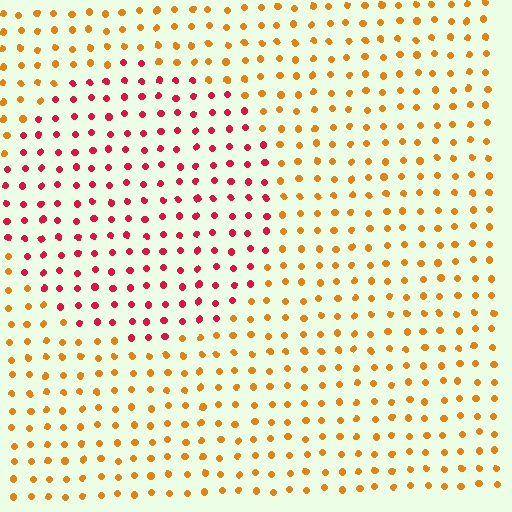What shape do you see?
I see a circle.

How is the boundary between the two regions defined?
The boundary is defined purely by a slight shift in hue (about 47 degrees). Spacing, size, and orientation are identical on both sides.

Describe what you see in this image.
The image is filled with small orange elements in a uniform arrangement. A circle-shaped region is visible where the elements are tinted to a slightly different hue, forming a subtle color boundary.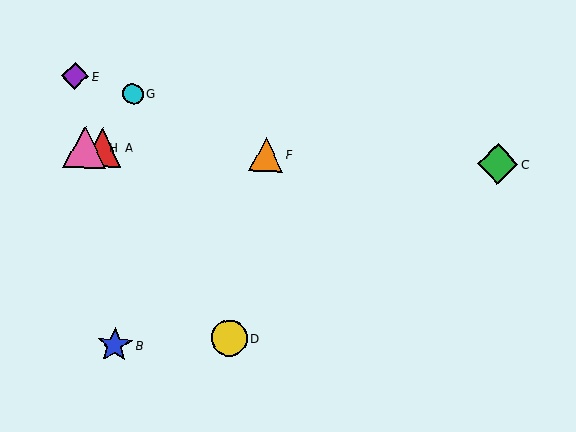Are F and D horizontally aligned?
No, F is at y≈154 and D is at y≈338.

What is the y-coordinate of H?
Object H is at y≈147.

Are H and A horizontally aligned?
Yes, both are at y≈147.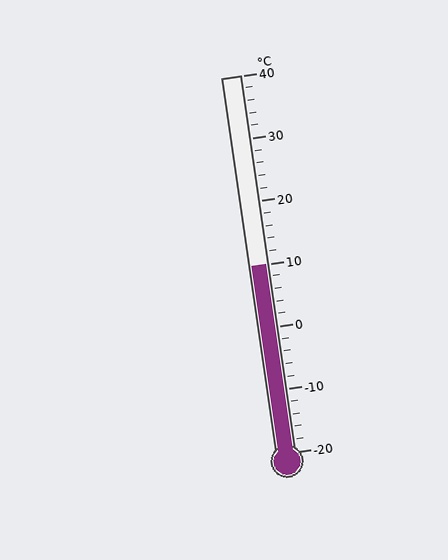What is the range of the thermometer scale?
The thermometer scale ranges from -20°C to 40°C.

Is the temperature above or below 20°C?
The temperature is below 20°C.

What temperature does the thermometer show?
The thermometer shows approximately 10°C.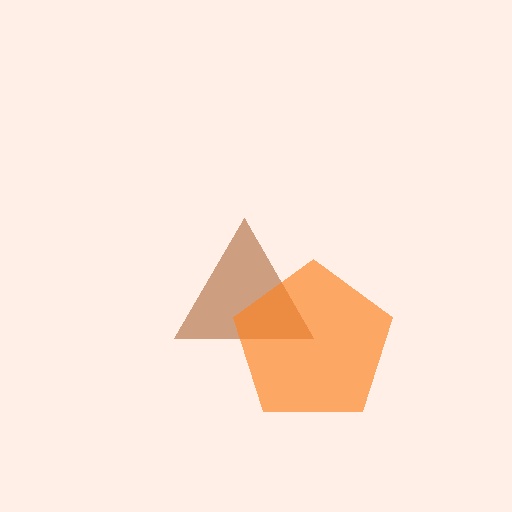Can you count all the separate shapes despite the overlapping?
Yes, there are 2 separate shapes.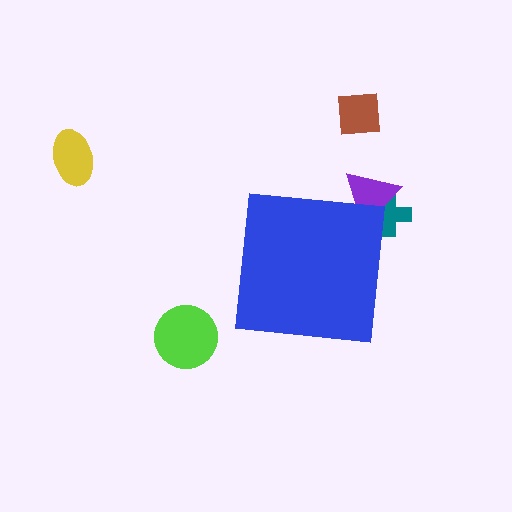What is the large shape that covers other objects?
A blue square.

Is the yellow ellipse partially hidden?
No, the yellow ellipse is fully visible.